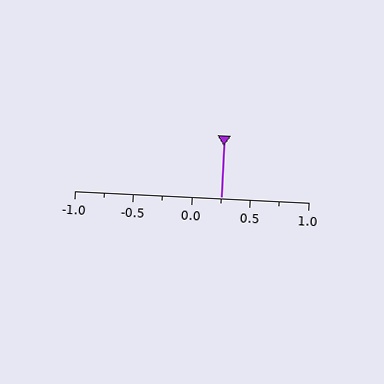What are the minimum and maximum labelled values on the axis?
The axis runs from -1.0 to 1.0.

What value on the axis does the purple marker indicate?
The marker indicates approximately 0.25.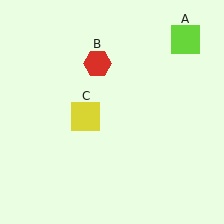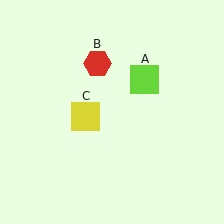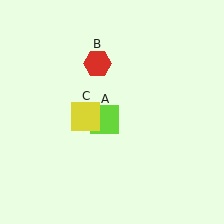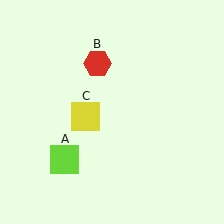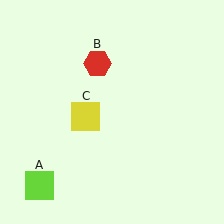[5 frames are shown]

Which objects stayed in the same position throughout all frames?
Red hexagon (object B) and yellow square (object C) remained stationary.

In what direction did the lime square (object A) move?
The lime square (object A) moved down and to the left.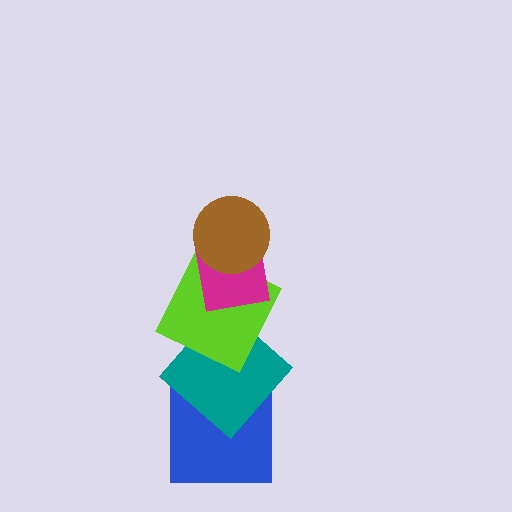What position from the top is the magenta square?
The magenta square is 2nd from the top.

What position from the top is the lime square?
The lime square is 3rd from the top.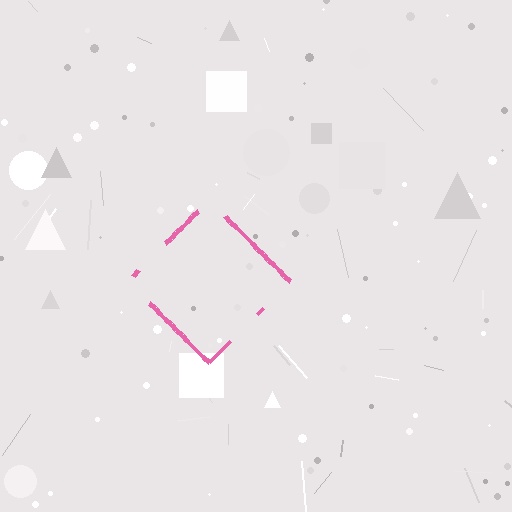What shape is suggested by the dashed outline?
The dashed outline suggests a diamond.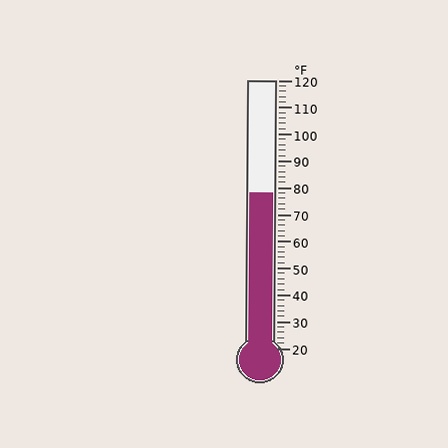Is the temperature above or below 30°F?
The temperature is above 30°F.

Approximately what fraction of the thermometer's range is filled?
The thermometer is filled to approximately 60% of its range.